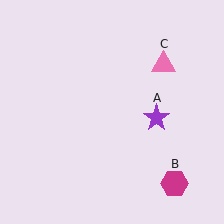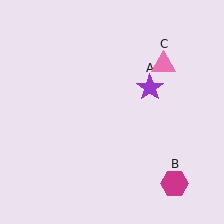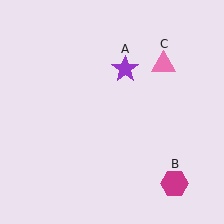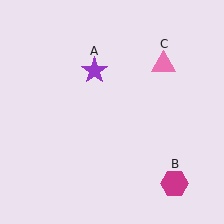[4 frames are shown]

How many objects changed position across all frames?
1 object changed position: purple star (object A).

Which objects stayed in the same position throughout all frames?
Magenta hexagon (object B) and pink triangle (object C) remained stationary.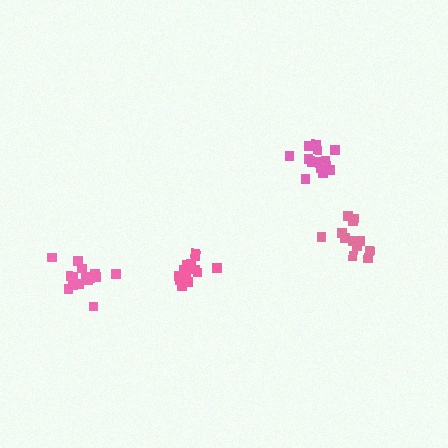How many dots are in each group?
Group 1: 14 dots, Group 2: 14 dots, Group 3: 12 dots, Group 4: 15 dots (55 total).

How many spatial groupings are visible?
There are 4 spatial groupings.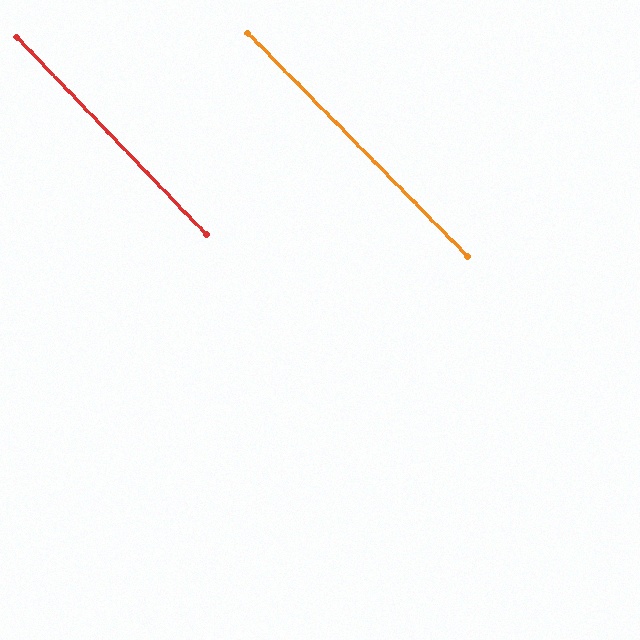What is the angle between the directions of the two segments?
Approximately 1 degree.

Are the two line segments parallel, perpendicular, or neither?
Parallel — their directions differ by only 0.7°.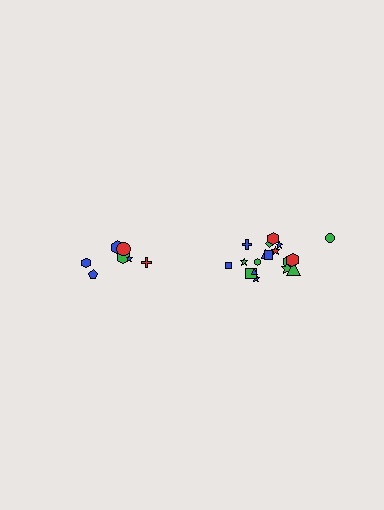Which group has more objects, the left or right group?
The right group.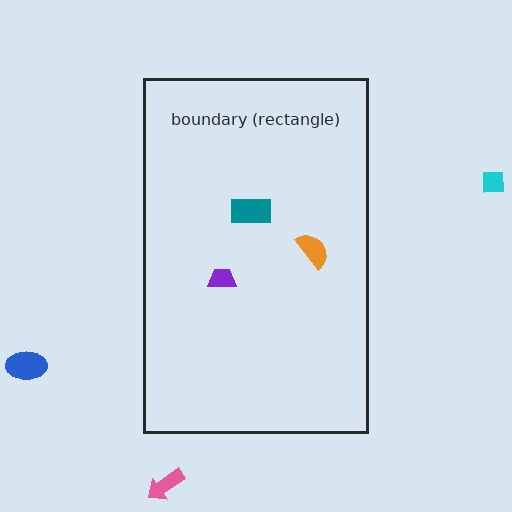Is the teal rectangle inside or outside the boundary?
Inside.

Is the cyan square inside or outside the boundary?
Outside.